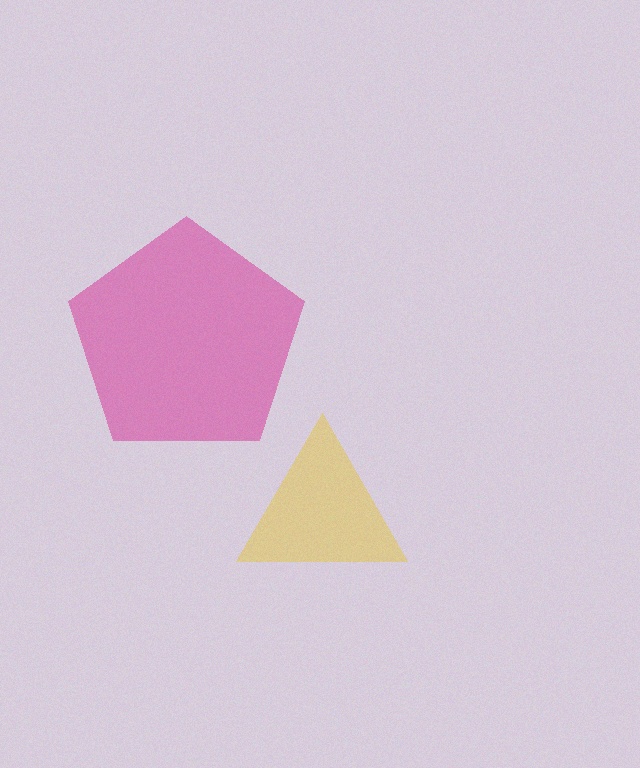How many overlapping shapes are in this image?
There are 2 overlapping shapes in the image.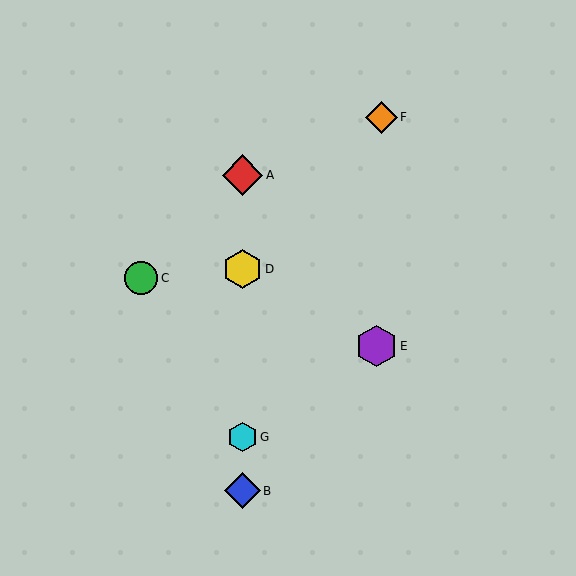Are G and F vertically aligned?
No, G is at x≈243 and F is at x≈381.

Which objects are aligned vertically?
Objects A, B, D, G are aligned vertically.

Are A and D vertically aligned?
Yes, both are at x≈243.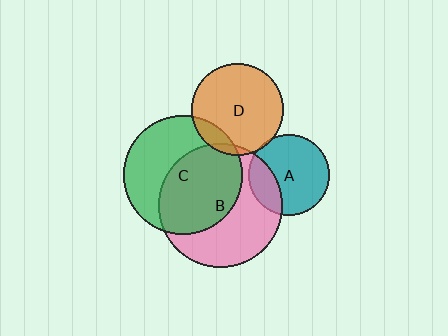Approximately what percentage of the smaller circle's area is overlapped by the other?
Approximately 25%.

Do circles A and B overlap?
Yes.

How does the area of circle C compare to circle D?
Approximately 1.7 times.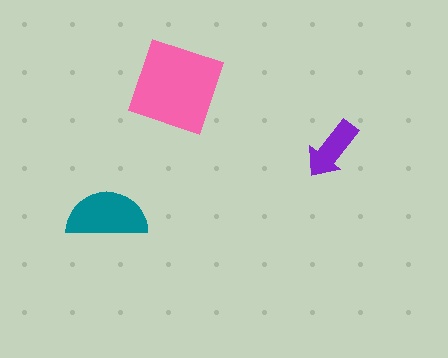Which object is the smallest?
The purple arrow.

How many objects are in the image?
There are 3 objects in the image.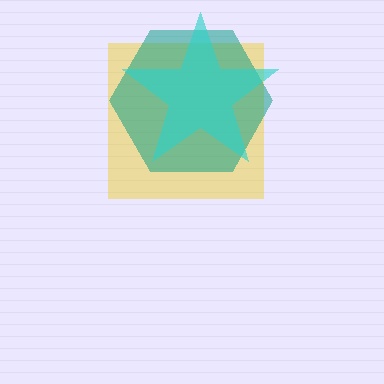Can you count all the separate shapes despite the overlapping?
Yes, there are 3 separate shapes.